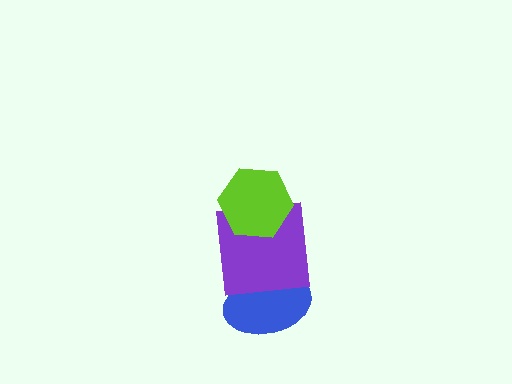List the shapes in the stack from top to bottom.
From top to bottom: the lime hexagon, the purple square, the blue ellipse.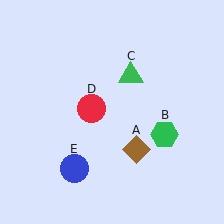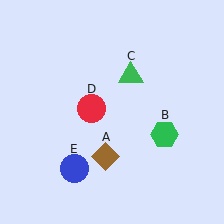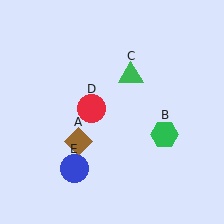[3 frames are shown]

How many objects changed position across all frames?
1 object changed position: brown diamond (object A).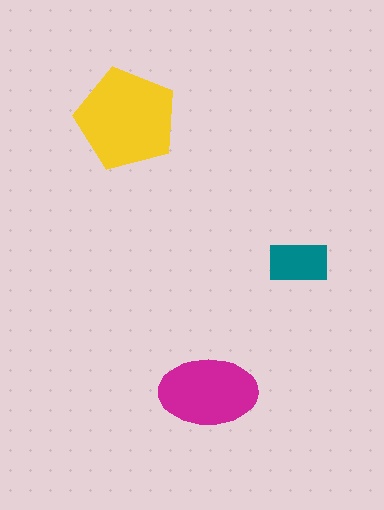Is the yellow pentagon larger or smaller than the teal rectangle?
Larger.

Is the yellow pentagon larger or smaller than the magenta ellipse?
Larger.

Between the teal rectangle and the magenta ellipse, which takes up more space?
The magenta ellipse.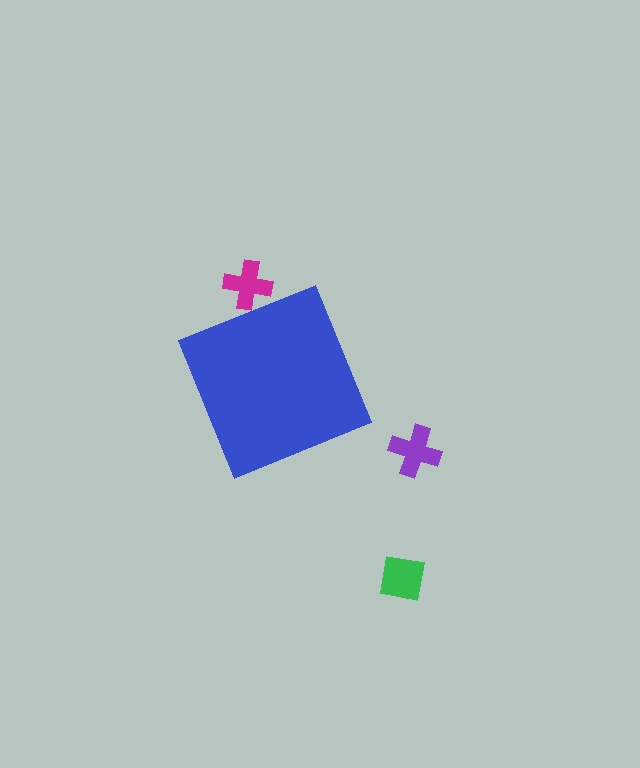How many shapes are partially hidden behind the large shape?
1 shape is partially hidden.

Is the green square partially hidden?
No, the green square is fully visible.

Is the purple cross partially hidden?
No, the purple cross is fully visible.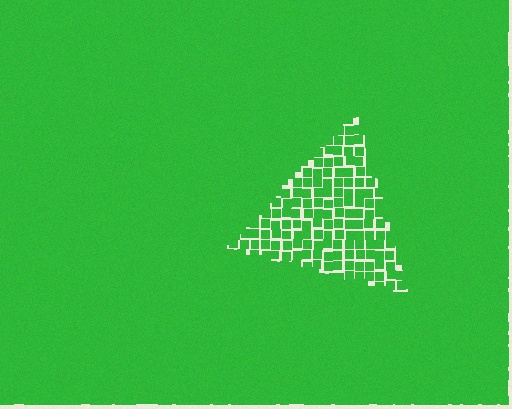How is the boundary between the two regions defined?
The boundary is defined by a change in element density (approximately 2.9x ratio). All elements are the same color, size, and shape.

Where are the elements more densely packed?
The elements are more densely packed outside the triangle boundary.